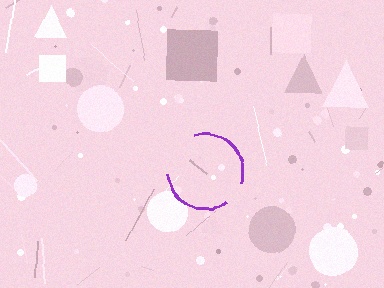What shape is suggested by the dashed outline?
The dashed outline suggests a circle.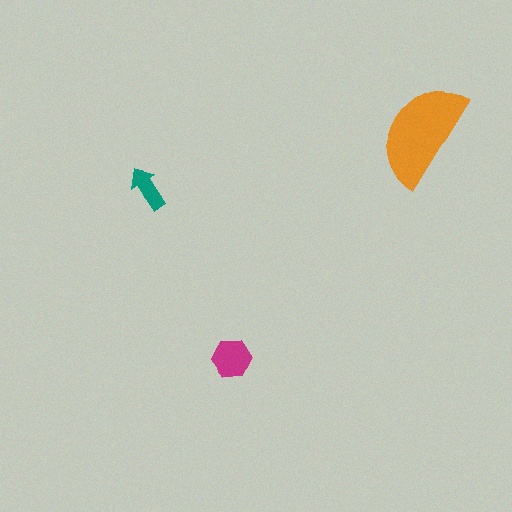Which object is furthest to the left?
The teal arrow is leftmost.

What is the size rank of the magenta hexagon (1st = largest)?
2nd.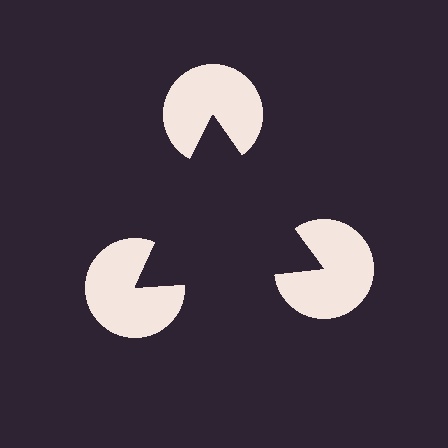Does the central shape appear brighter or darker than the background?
It typically appears slightly darker than the background, even though no actual brightness change is drawn.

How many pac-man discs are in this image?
There are 3 — one at each vertex of the illusory triangle.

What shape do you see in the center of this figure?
An illusory triangle — its edges are inferred from the aligned wedge cuts in the pac-man discs, not physically drawn.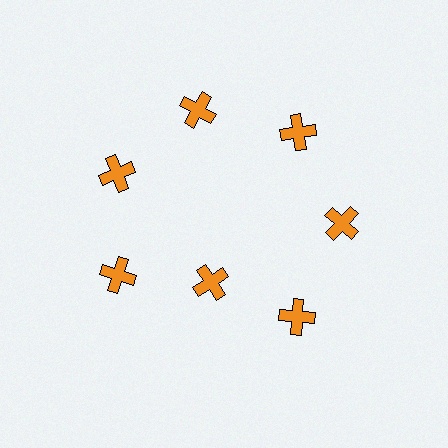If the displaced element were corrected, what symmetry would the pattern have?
It would have 7-fold rotational symmetry — the pattern would map onto itself every 51 degrees.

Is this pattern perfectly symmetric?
No. The 7 orange crosses are arranged in a ring, but one element near the 6 o'clock position is pulled inward toward the center, breaking the 7-fold rotational symmetry.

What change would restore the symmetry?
The symmetry would be restored by moving it outward, back onto the ring so that all 7 crosses sit at equal angles and equal distance from the center.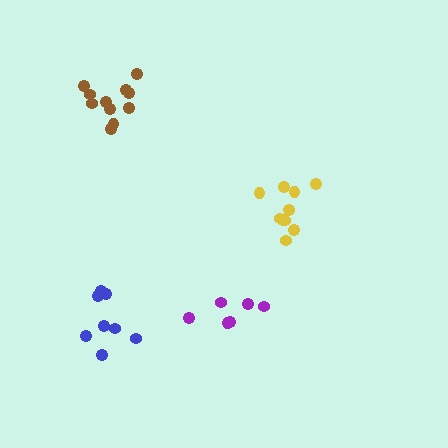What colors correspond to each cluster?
The clusters are colored: blue, yellow, brown, purple.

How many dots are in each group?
Group 1: 8 dots, Group 2: 10 dots, Group 3: 11 dots, Group 4: 6 dots (35 total).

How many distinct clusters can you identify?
There are 4 distinct clusters.